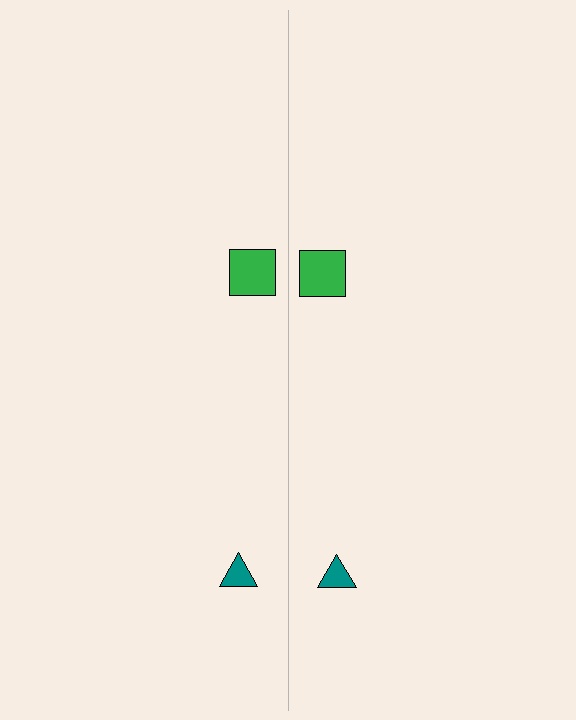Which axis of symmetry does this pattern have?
The pattern has a vertical axis of symmetry running through the center of the image.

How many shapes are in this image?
There are 4 shapes in this image.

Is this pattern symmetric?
Yes, this pattern has bilateral (reflection) symmetry.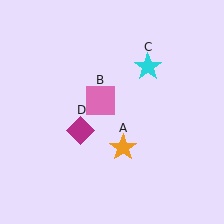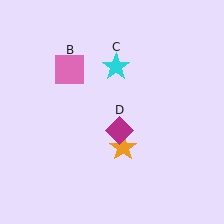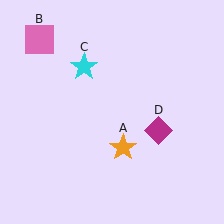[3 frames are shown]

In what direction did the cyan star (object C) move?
The cyan star (object C) moved left.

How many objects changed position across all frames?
3 objects changed position: pink square (object B), cyan star (object C), magenta diamond (object D).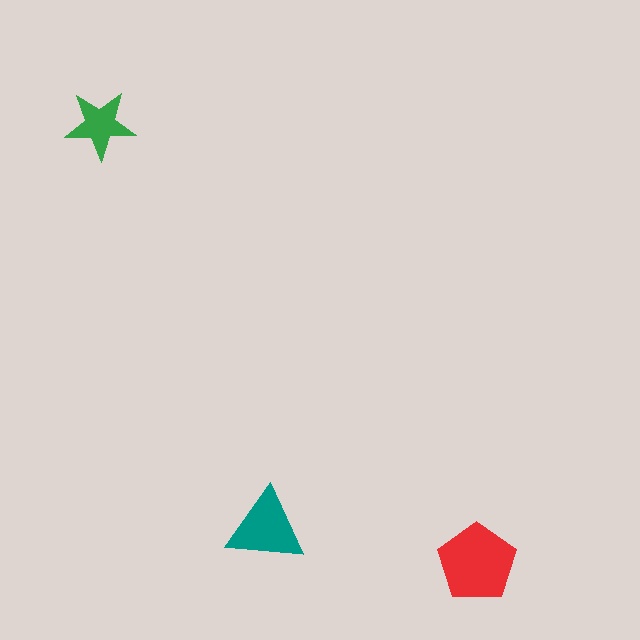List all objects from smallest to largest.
The green star, the teal triangle, the red pentagon.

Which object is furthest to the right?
The red pentagon is rightmost.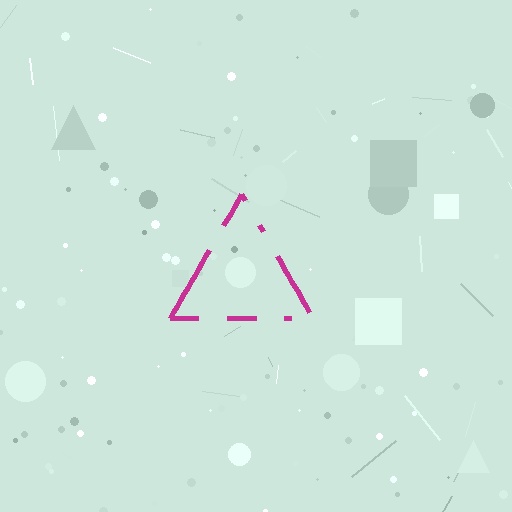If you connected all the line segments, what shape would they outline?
They would outline a triangle.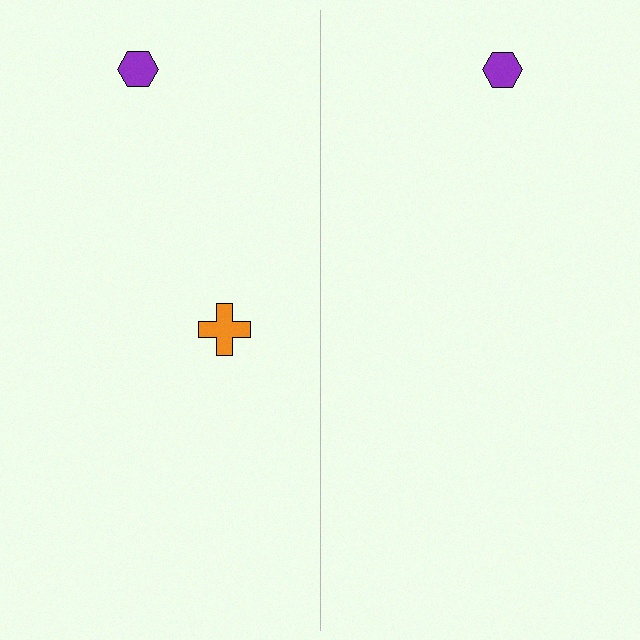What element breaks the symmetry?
A orange cross is missing from the right side.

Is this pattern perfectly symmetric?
No, the pattern is not perfectly symmetric. A orange cross is missing from the right side.